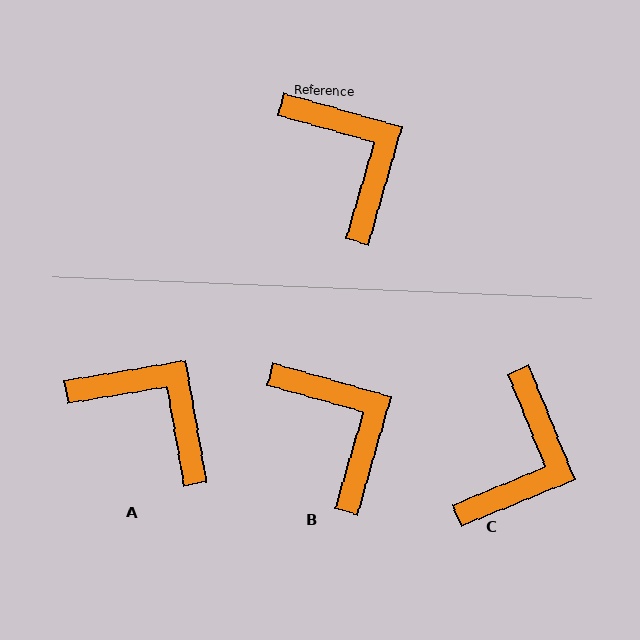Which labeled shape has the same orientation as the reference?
B.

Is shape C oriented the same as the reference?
No, it is off by about 52 degrees.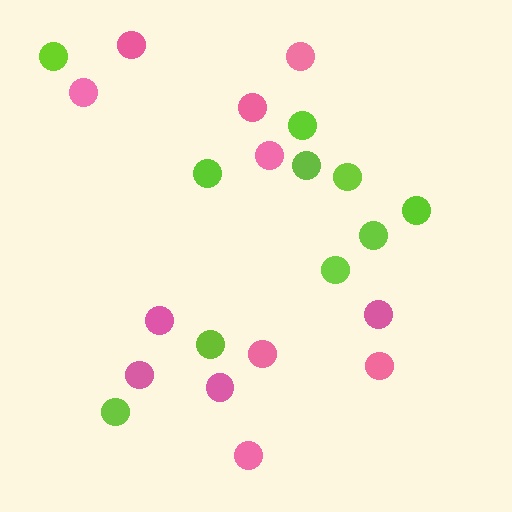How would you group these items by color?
There are 2 groups: one group of lime circles (10) and one group of pink circles (12).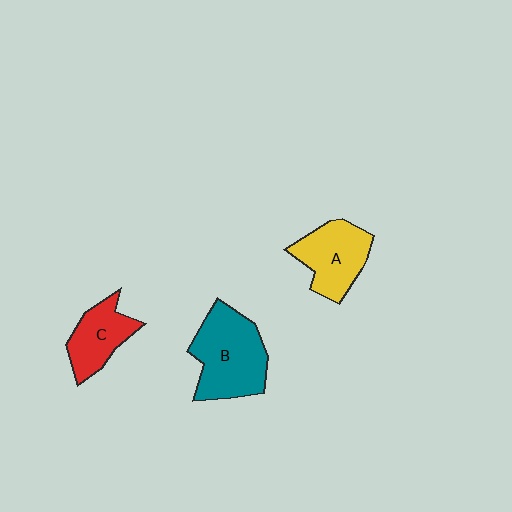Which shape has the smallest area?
Shape C (red).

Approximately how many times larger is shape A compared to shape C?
Approximately 1.2 times.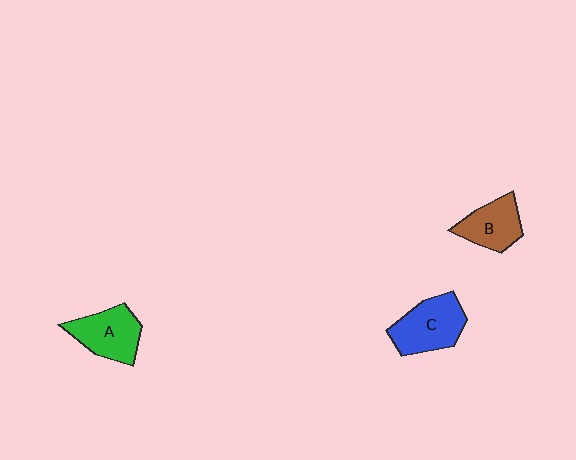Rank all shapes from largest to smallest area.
From largest to smallest: C (blue), A (green), B (brown).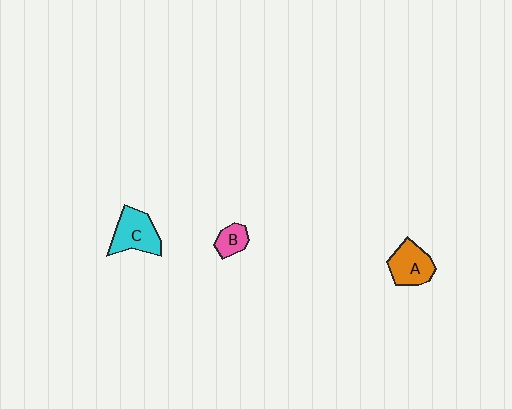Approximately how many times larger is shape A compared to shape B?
Approximately 1.8 times.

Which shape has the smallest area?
Shape B (pink).